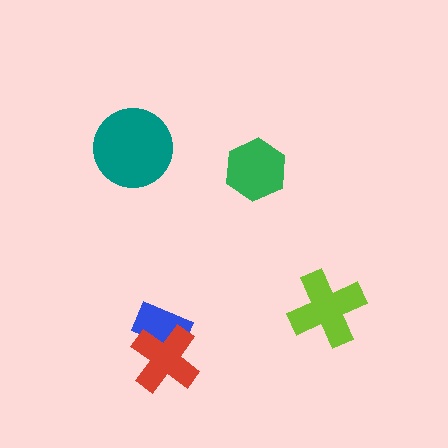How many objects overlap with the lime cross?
0 objects overlap with the lime cross.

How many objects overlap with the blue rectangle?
1 object overlaps with the blue rectangle.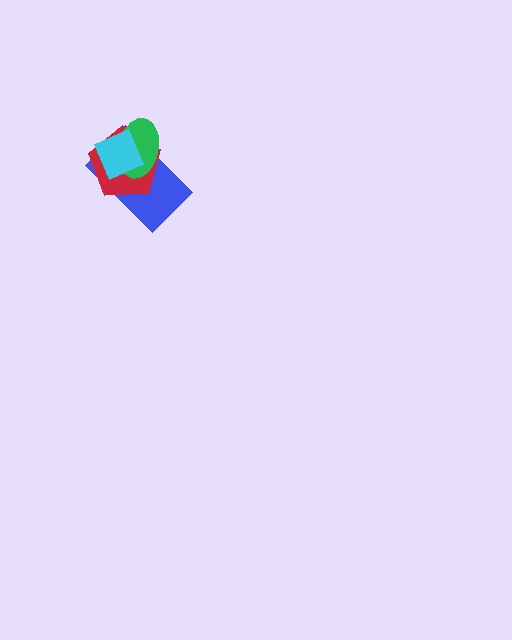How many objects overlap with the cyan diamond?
3 objects overlap with the cyan diamond.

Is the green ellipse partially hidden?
Yes, it is partially covered by another shape.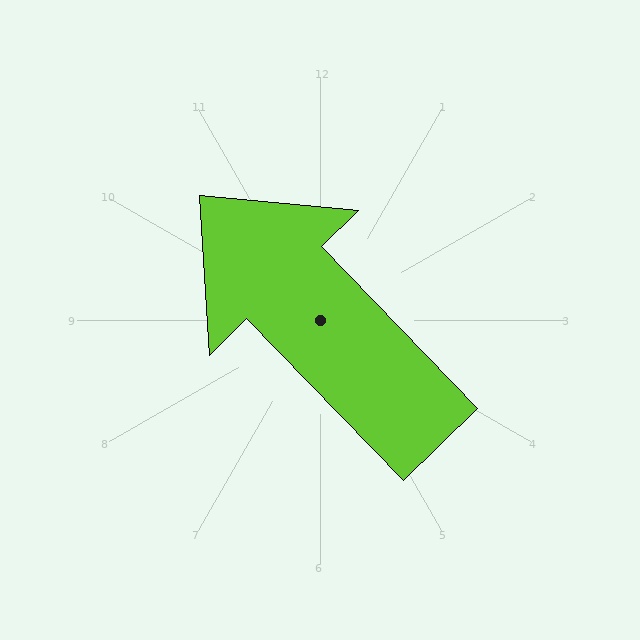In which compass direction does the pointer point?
Northwest.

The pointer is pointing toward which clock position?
Roughly 11 o'clock.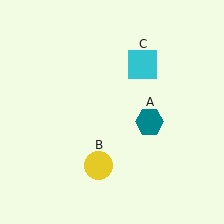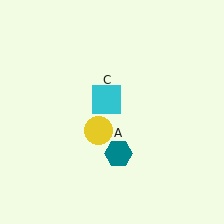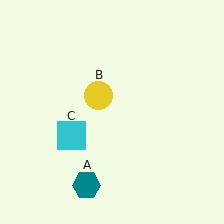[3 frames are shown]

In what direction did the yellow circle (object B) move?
The yellow circle (object B) moved up.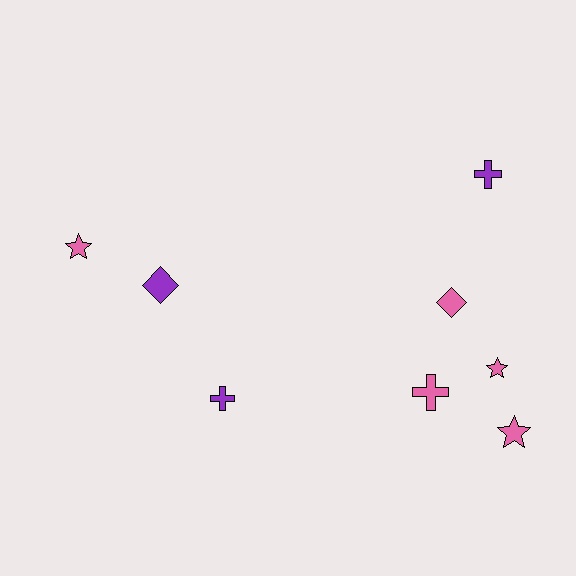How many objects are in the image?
There are 8 objects.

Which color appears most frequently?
Pink, with 5 objects.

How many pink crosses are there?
There is 1 pink cross.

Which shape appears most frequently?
Star, with 3 objects.